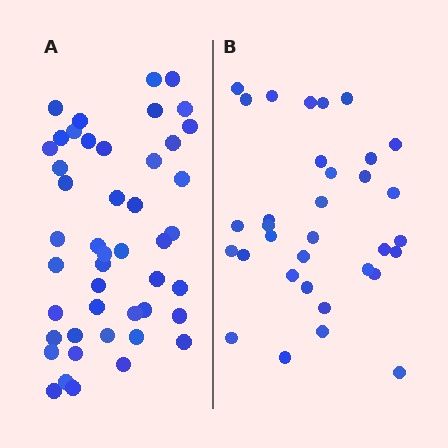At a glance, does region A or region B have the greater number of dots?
Region A (the left region) has more dots.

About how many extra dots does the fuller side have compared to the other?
Region A has approximately 15 more dots than region B.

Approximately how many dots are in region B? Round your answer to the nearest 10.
About 30 dots. (The exact count is 33, which rounds to 30.)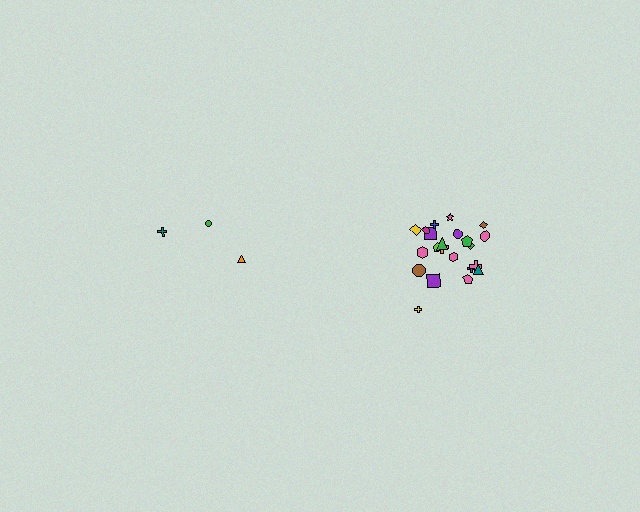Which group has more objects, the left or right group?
The right group.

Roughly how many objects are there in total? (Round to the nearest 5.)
Roughly 25 objects in total.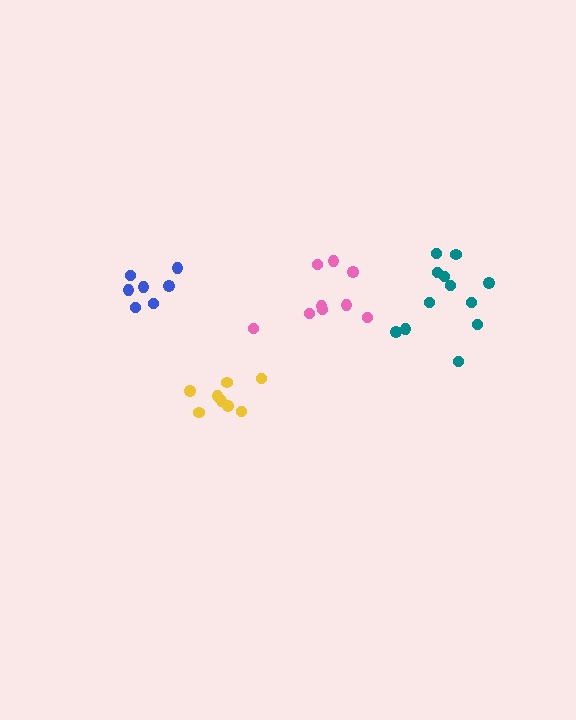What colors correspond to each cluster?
The clusters are colored: pink, yellow, teal, blue.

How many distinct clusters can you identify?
There are 4 distinct clusters.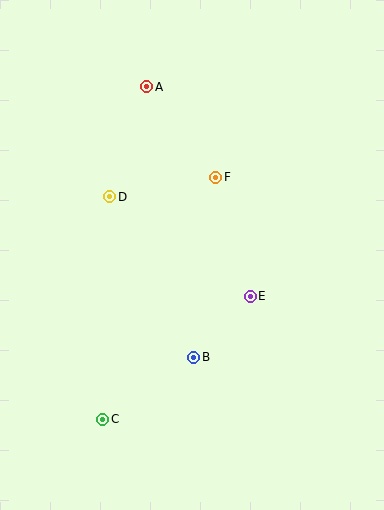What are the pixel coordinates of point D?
Point D is at (110, 197).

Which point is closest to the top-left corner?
Point A is closest to the top-left corner.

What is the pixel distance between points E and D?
The distance between E and D is 172 pixels.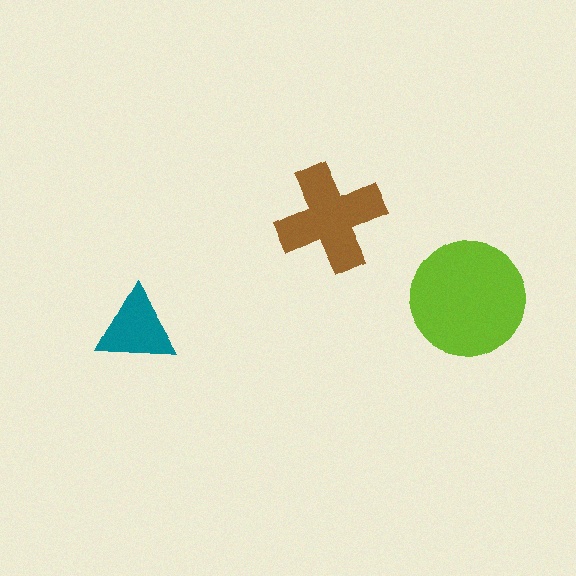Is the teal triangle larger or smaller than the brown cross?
Smaller.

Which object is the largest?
The lime circle.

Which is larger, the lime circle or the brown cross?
The lime circle.